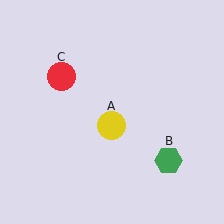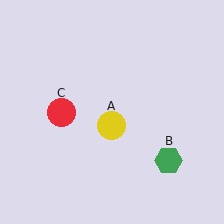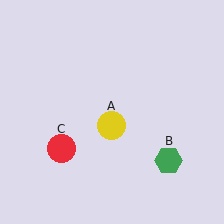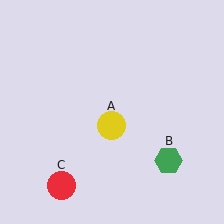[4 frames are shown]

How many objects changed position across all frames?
1 object changed position: red circle (object C).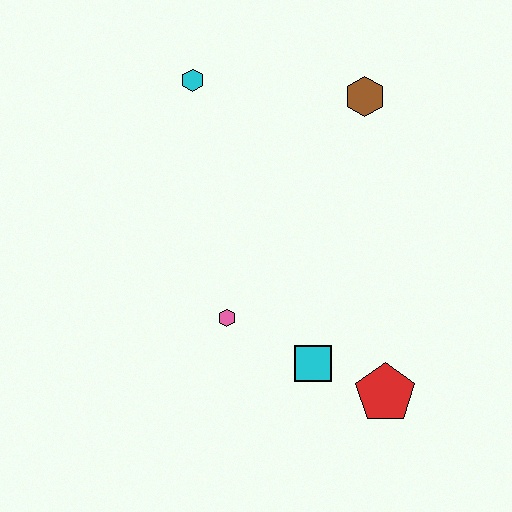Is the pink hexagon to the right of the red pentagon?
No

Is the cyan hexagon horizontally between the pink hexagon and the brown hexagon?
No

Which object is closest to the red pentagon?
The cyan square is closest to the red pentagon.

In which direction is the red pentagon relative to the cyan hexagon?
The red pentagon is below the cyan hexagon.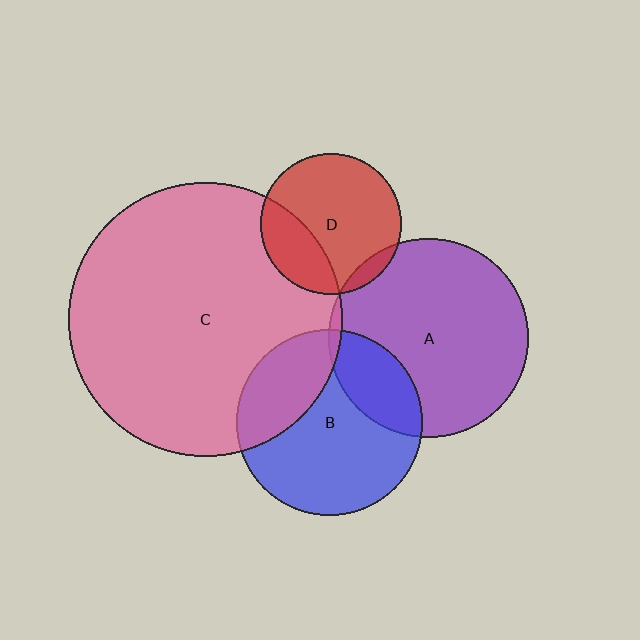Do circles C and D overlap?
Yes.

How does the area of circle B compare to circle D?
Approximately 1.7 times.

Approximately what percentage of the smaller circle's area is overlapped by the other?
Approximately 25%.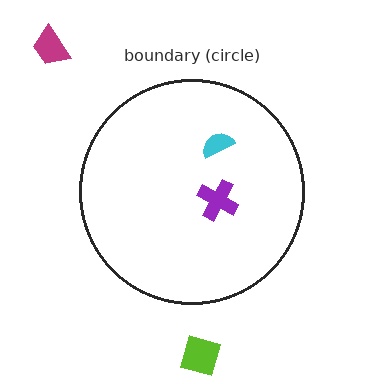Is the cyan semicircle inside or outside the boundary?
Inside.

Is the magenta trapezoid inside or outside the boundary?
Outside.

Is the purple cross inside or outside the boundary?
Inside.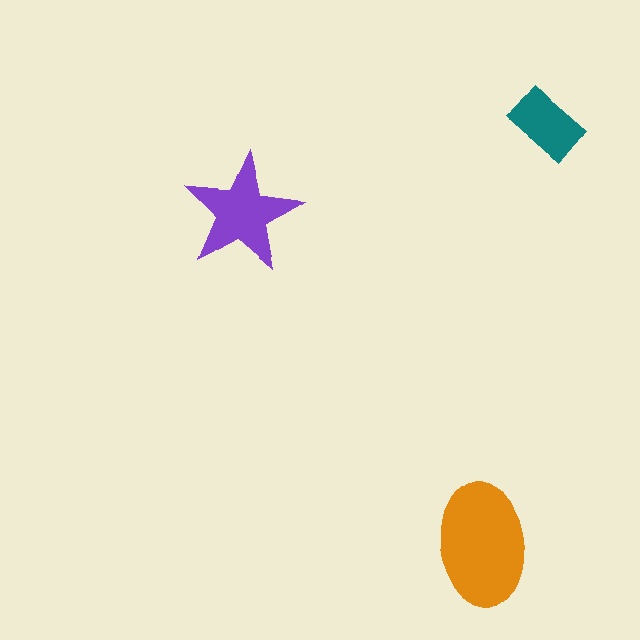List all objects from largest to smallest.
The orange ellipse, the purple star, the teal rectangle.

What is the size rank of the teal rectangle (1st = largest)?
3rd.